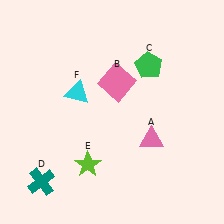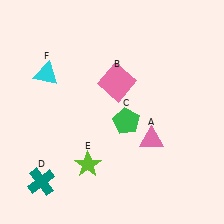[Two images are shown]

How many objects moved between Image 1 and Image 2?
2 objects moved between the two images.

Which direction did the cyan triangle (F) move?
The cyan triangle (F) moved left.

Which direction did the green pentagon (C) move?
The green pentagon (C) moved down.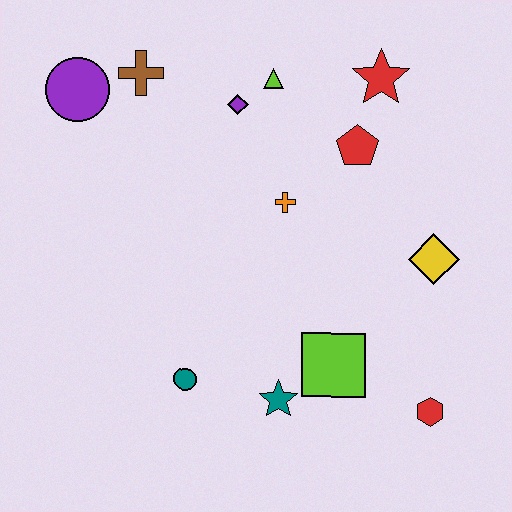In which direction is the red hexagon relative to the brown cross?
The red hexagon is below the brown cross.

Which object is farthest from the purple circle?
The red hexagon is farthest from the purple circle.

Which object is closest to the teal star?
The lime square is closest to the teal star.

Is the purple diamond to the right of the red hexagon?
No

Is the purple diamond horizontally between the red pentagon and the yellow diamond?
No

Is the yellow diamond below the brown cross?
Yes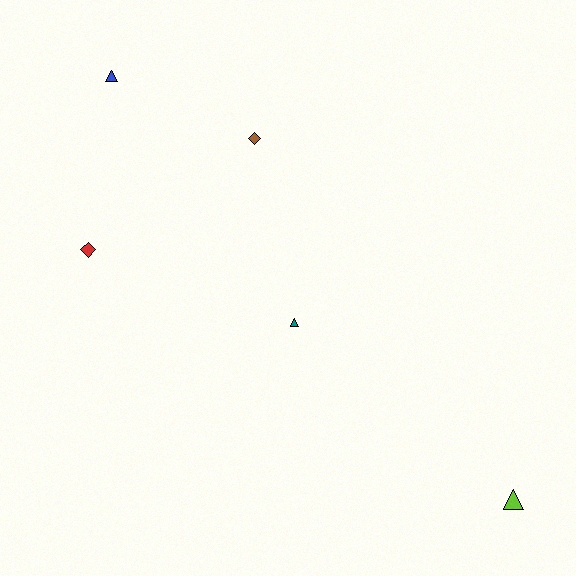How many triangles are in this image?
There are 3 triangles.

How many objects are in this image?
There are 5 objects.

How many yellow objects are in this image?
There are no yellow objects.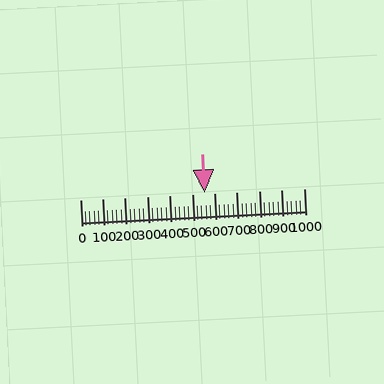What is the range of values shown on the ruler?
The ruler shows values from 0 to 1000.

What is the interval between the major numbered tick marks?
The major tick marks are spaced 100 units apart.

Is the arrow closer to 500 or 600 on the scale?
The arrow is closer to 600.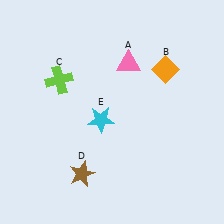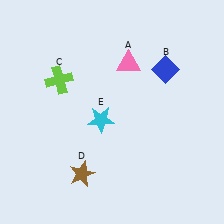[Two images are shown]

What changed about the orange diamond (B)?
In Image 1, B is orange. In Image 2, it changed to blue.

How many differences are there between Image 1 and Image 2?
There is 1 difference between the two images.